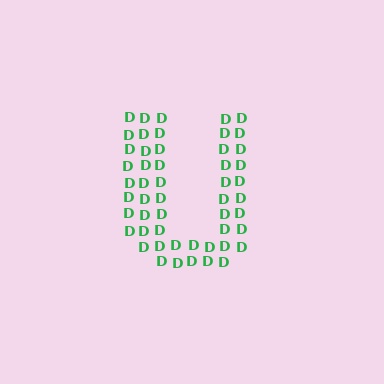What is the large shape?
The large shape is the letter U.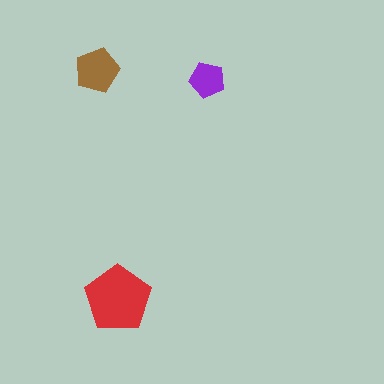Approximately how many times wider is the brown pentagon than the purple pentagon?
About 1.5 times wider.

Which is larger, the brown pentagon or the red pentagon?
The red one.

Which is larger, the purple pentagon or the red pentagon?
The red one.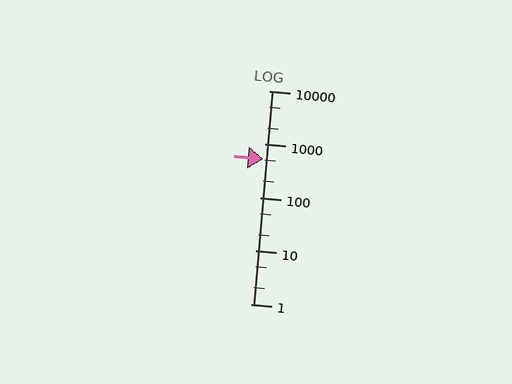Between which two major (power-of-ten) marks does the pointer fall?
The pointer is between 100 and 1000.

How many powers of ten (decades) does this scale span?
The scale spans 4 decades, from 1 to 10000.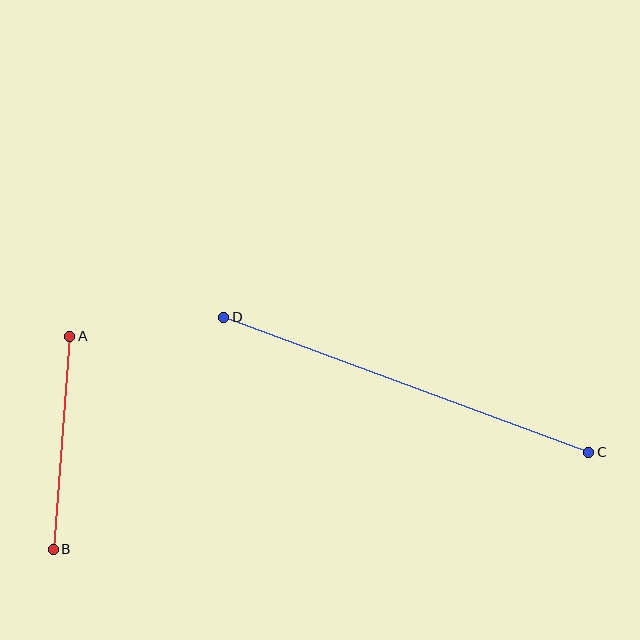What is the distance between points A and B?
The distance is approximately 213 pixels.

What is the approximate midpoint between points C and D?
The midpoint is at approximately (406, 385) pixels.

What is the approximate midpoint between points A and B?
The midpoint is at approximately (62, 443) pixels.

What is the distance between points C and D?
The distance is approximately 389 pixels.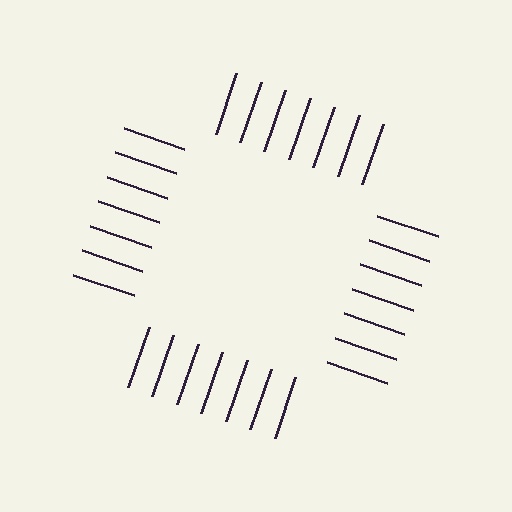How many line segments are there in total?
28 — 7 along each of the 4 edges.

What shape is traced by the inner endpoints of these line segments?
An illusory square — the line segments terminate on its edges but no continuous stroke is drawn.